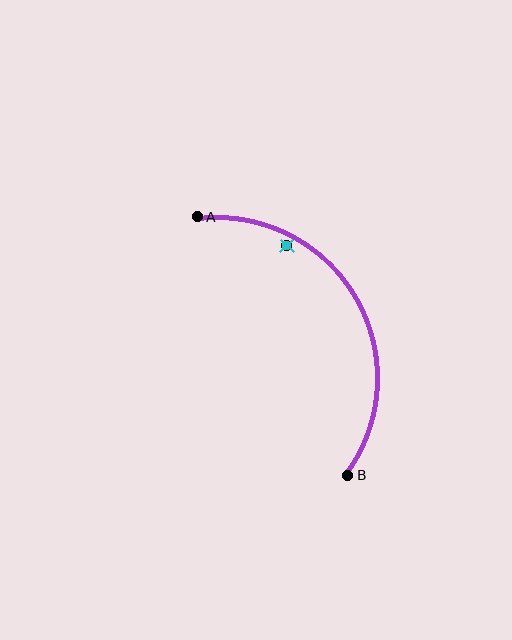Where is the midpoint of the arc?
The arc midpoint is the point on the curve farthest from the straight line joining A and B. It sits to the right of that line.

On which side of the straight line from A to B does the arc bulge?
The arc bulges to the right of the straight line connecting A and B.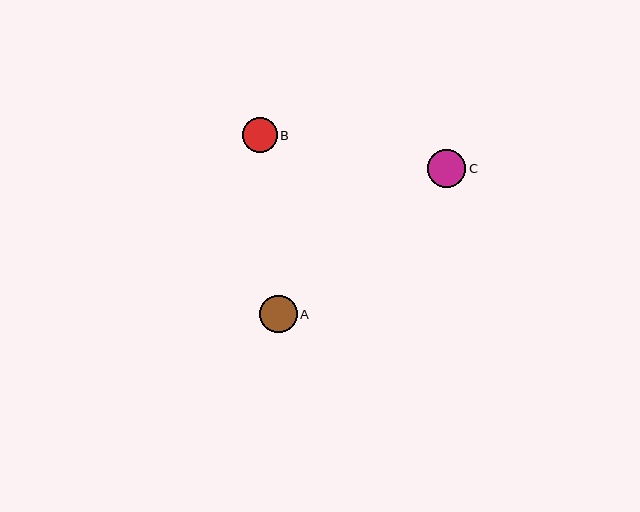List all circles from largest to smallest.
From largest to smallest: C, A, B.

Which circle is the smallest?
Circle B is the smallest with a size of approximately 35 pixels.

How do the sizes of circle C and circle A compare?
Circle C and circle A are approximately the same size.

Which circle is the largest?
Circle C is the largest with a size of approximately 38 pixels.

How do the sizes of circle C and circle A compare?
Circle C and circle A are approximately the same size.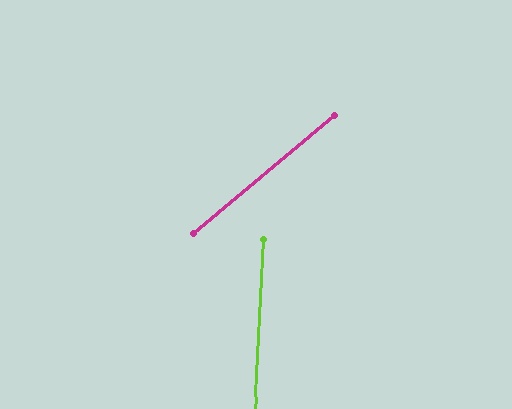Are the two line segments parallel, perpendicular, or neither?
Neither parallel nor perpendicular — they differ by about 47°.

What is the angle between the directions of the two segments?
Approximately 47 degrees.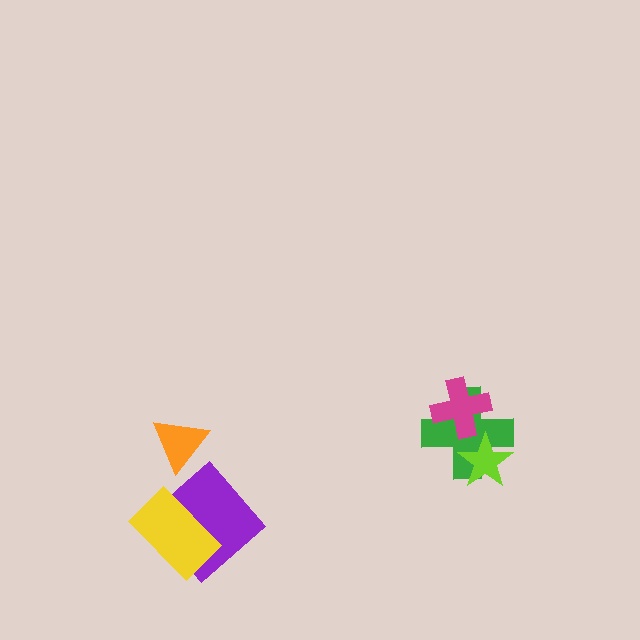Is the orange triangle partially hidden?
No, no other shape covers it.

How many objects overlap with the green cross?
2 objects overlap with the green cross.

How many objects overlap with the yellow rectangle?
1 object overlaps with the yellow rectangle.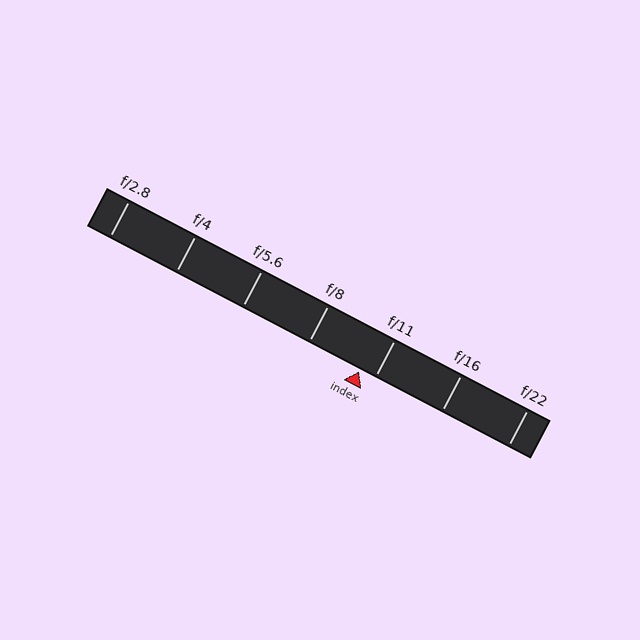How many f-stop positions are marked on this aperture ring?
There are 7 f-stop positions marked.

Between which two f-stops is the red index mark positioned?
The index mark is between f/8 and f/11.